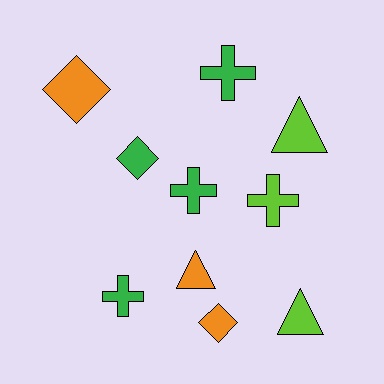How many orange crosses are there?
There are no orange crosses.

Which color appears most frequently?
Green, with 4 objects.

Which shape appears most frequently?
Cross, with 4 objects.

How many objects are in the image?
There are 10 objects.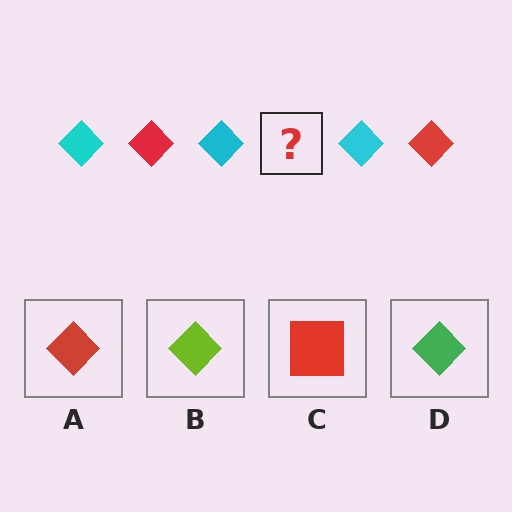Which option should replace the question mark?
Option A.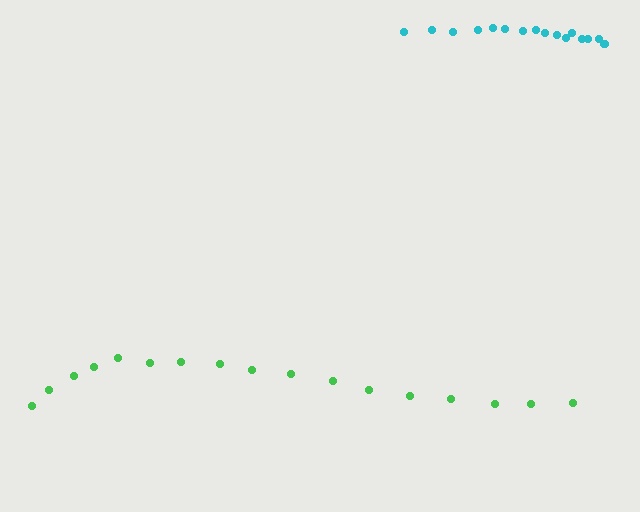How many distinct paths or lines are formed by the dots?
There are 2 distinct paths.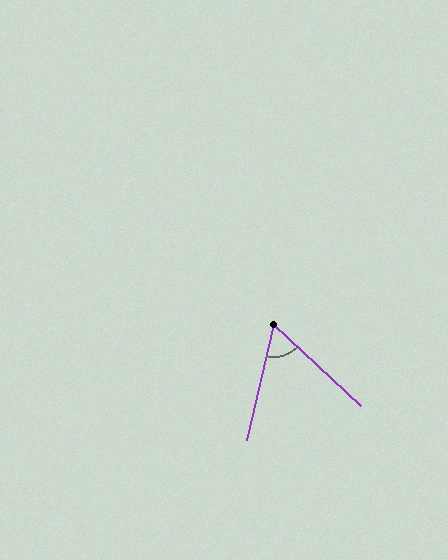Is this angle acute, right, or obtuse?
It is acute.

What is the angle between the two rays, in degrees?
Approximately 60 degrees.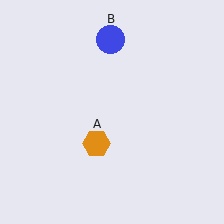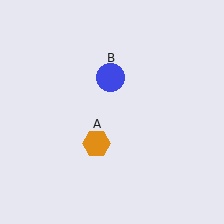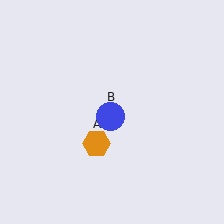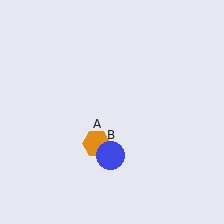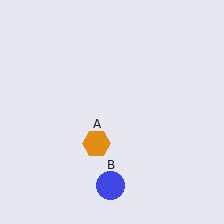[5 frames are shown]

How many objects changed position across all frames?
1 object changed position: blue circle (object B).